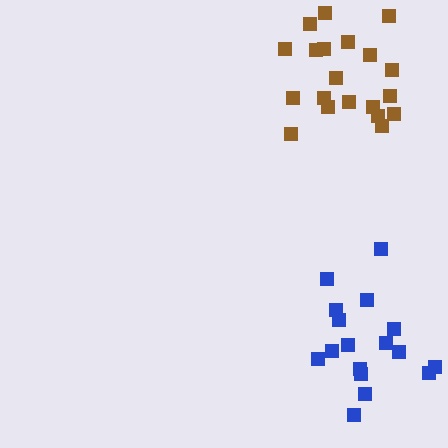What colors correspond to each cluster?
The clusters are colored: brown, blue.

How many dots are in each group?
Group 1: 20 dots, Group 2: 17 dots (37 total).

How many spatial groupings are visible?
There are 2 spatial groupings.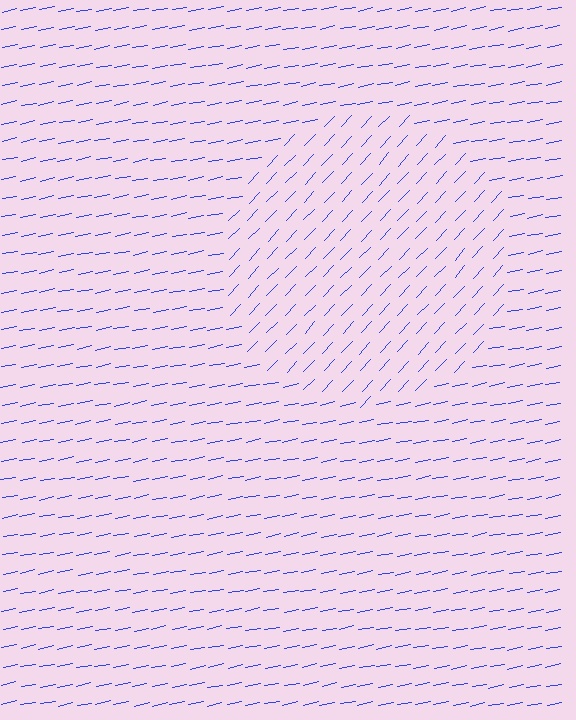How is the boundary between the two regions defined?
The boundary is defined purely by a change in line orientation (approximately 36 degrees difference). All lines are the same color and thickness.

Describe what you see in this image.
The image is filled with small blue line segments. A circle region in the image has lines oriented differently from the surrounding lines, creating a visible texture boundary.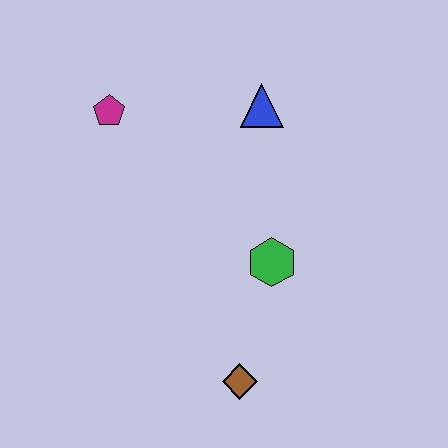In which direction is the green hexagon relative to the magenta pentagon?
The green hexagon is to the right of the magenta pentagon.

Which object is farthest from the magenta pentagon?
The brown diamond is farthest from the magenta pentagon.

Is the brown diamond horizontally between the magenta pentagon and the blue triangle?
Yes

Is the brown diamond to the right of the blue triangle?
No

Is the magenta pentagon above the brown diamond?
Yes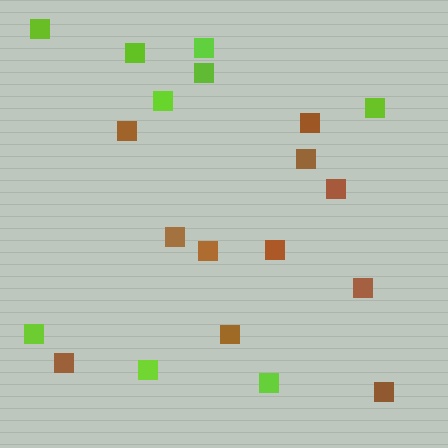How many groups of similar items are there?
There are 2 groups: one group of lime squares (9) and one group of brown squares (11).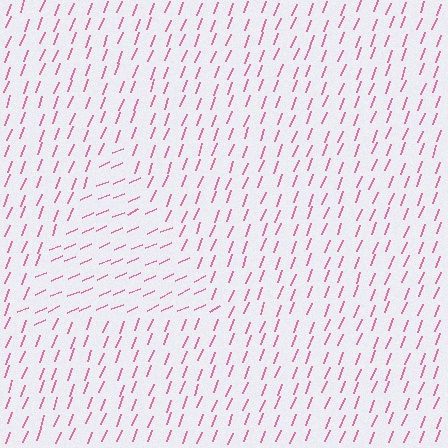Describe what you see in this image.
The image is filled with small pink line segments. A triangle region in the image has lines oriented differently from the surrounding lines, creating a visible texture boundary.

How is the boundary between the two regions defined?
The boundary is defined purely by a change in line orientation (approximately 45 degrees difference). All lines are the same color and thickness.